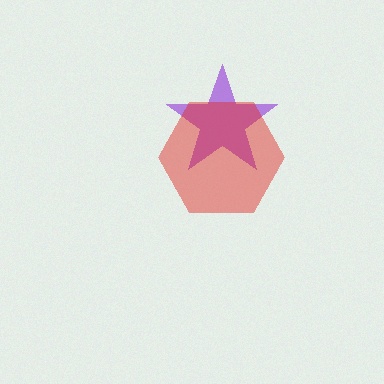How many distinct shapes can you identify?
There are 2 distinct shapes: a purple star, a red hexagon.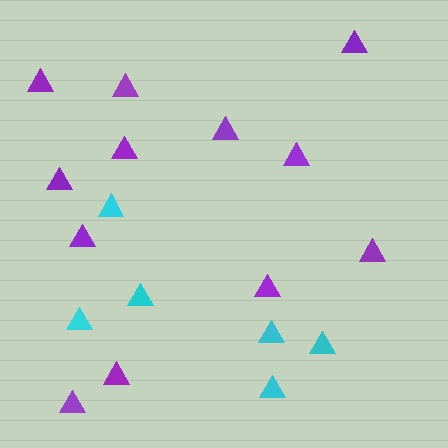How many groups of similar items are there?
There are 2 groups: one group of cyan triangles (6) and one group of purple triangles (12).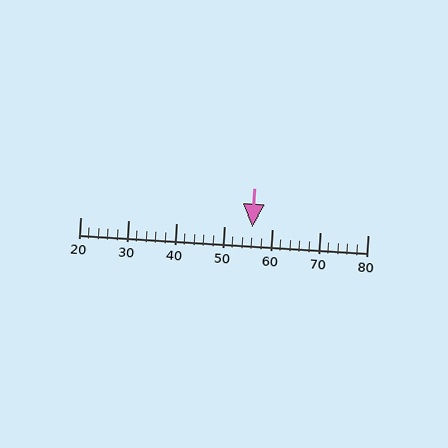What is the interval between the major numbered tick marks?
The major tick marks are spaced 10 units apart.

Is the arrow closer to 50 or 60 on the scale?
The arrow is closer to 60.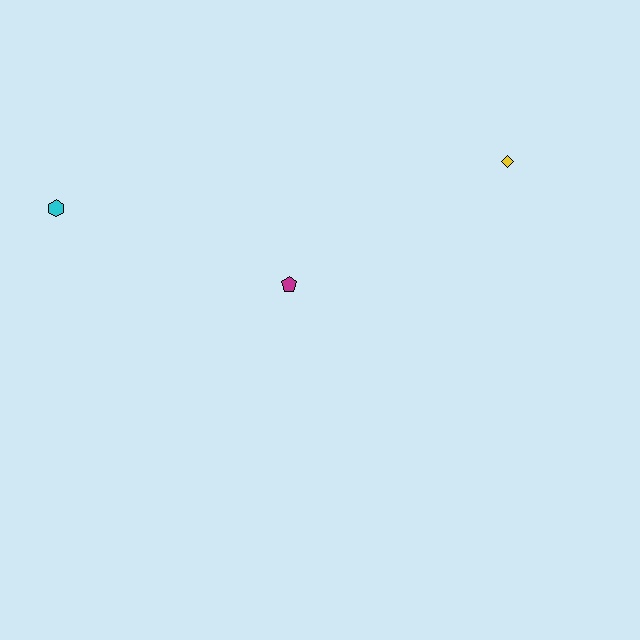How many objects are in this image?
There are 3 objects.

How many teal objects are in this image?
There are no teal objects.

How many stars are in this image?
There are no stars.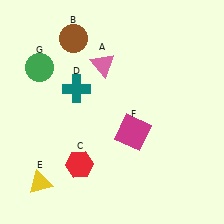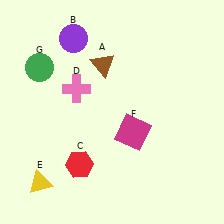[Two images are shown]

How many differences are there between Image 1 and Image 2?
There are 3 differences between the two images.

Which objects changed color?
A changed from pink to brown. B changed from brown to purple. D changed from teal to pink.